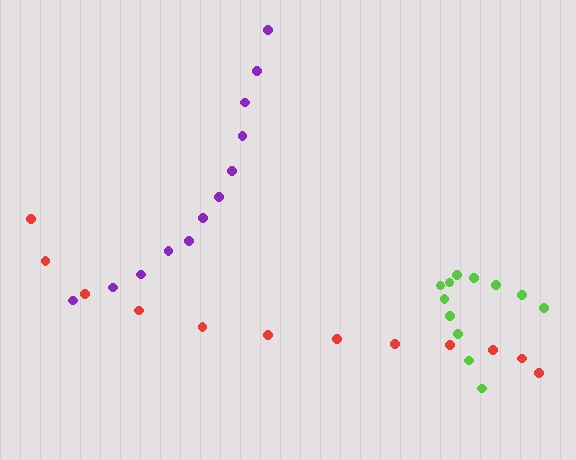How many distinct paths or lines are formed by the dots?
There are 3 distinct paths.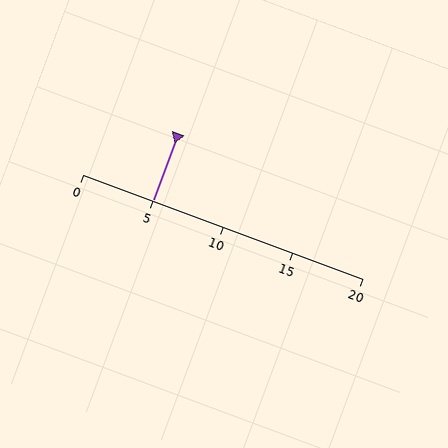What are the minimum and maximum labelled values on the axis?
The axis runs from 0 to 20.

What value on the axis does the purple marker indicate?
The marker indicates approximately 5.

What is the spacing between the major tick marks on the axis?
The major ticks are spaced 5 apart.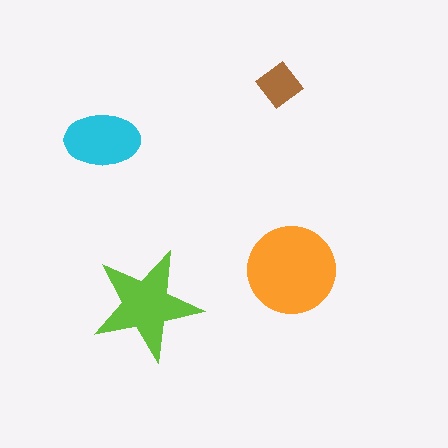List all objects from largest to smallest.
The orange circle, the lime star, the cyan ellipse, the brown diamond.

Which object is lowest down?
The lime star is bottommost.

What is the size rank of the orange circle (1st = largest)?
1st.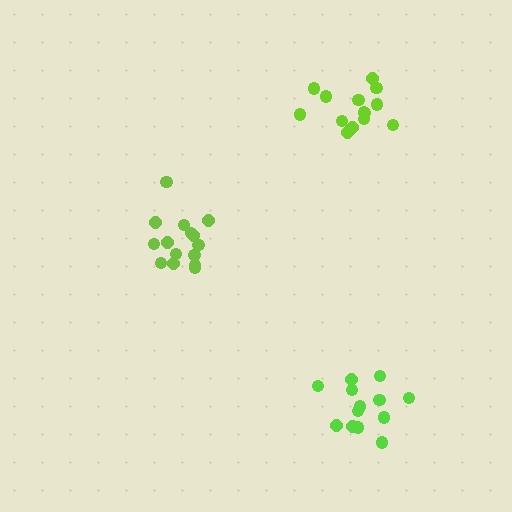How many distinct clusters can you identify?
There are 3 distinct clusters.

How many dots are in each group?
Group 1: 14 dots, Group 2: 13 dots, Group 3: 15 dots (42 total).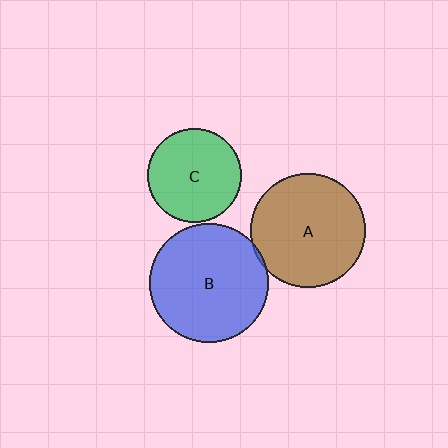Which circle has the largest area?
Circle B (blue).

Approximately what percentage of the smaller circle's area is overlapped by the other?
Approximately 5%.